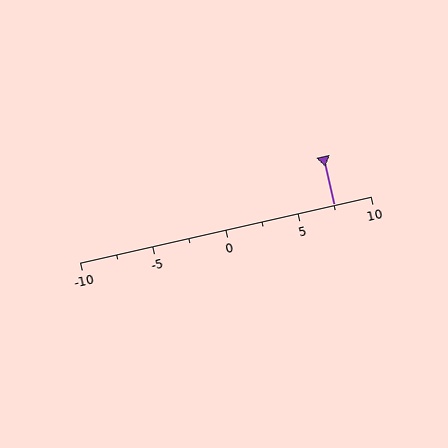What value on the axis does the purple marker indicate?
The marker indicates approximately 7.5.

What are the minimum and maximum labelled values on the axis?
The axis runs from -10 to 10.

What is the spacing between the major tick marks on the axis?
The major ticks are spaced 5 apart.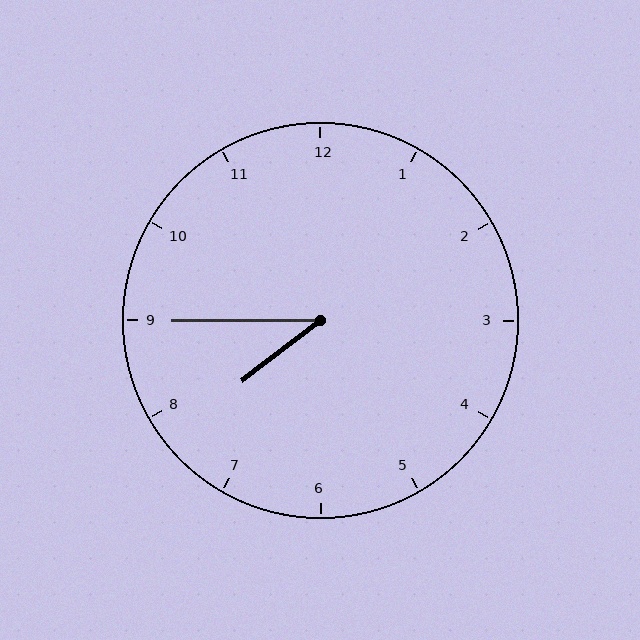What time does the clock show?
7:45.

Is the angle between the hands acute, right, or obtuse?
It is acute.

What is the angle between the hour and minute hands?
Approximately 38 degrees.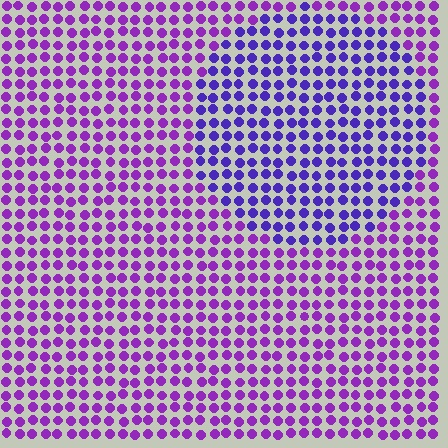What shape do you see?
I see a circle.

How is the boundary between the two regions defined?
The boundary is defined purely by a slight shift in hue (about 30 degrees). Spacing, size, and orientation are identical on both sides.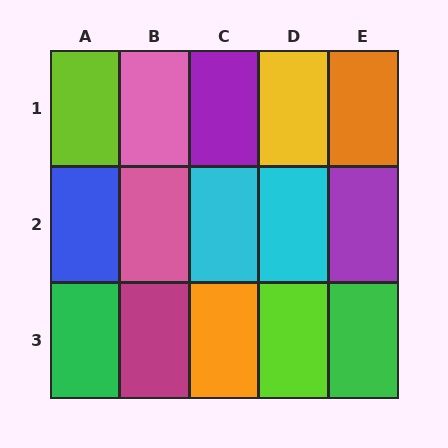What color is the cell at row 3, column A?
Green.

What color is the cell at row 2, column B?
Pink.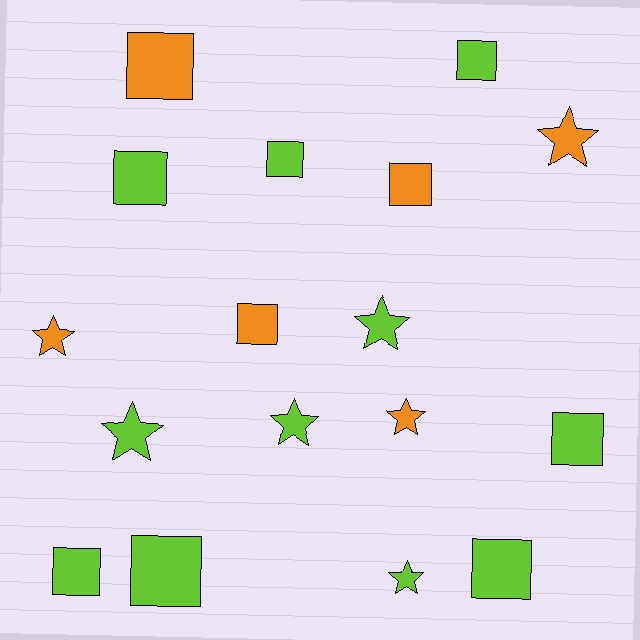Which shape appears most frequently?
Square, with 10 objects.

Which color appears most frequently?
Lime, with 11 objects.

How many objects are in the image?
There are 17 objects.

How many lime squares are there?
There are 7 lime squares.